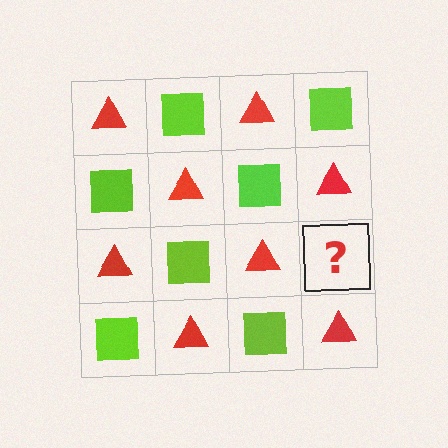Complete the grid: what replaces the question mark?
The question mark should be replaced with a lime square.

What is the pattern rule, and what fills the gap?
The rule is that it alternates red triangle and lime square in a checkerboard pattern. The gap should be filled with a lime square.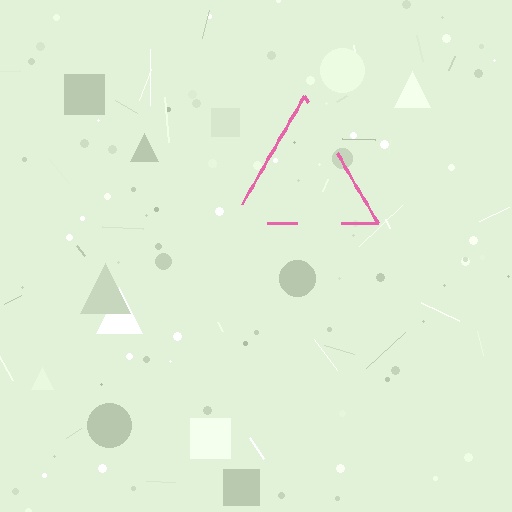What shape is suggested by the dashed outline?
The dashed outline suggests a triangle.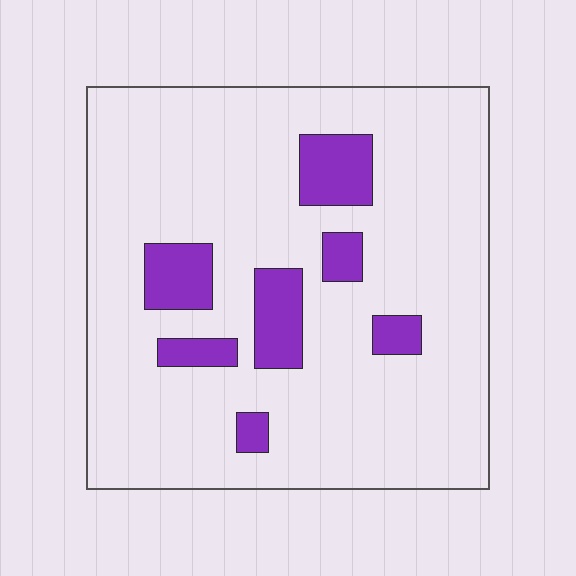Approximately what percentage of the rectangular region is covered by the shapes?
Approximately 15%.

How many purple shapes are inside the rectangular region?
7.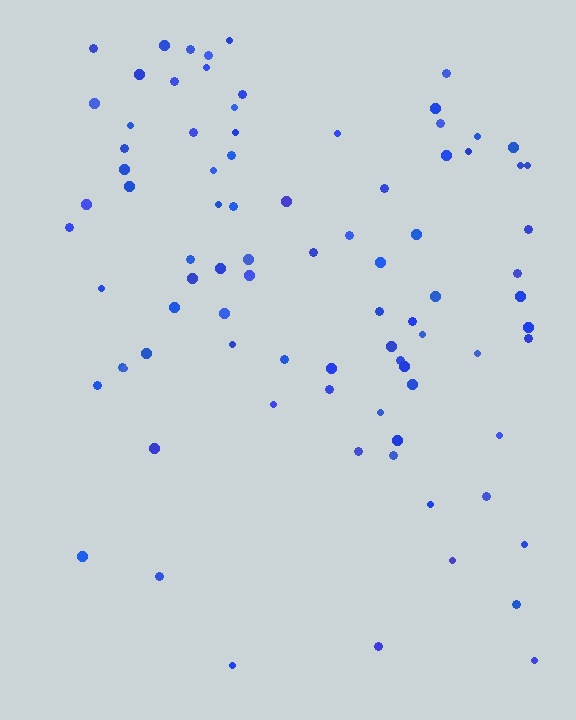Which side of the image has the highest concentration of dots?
The top.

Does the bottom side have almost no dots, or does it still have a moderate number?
Still a moderate number, just noticeably fewer than the top.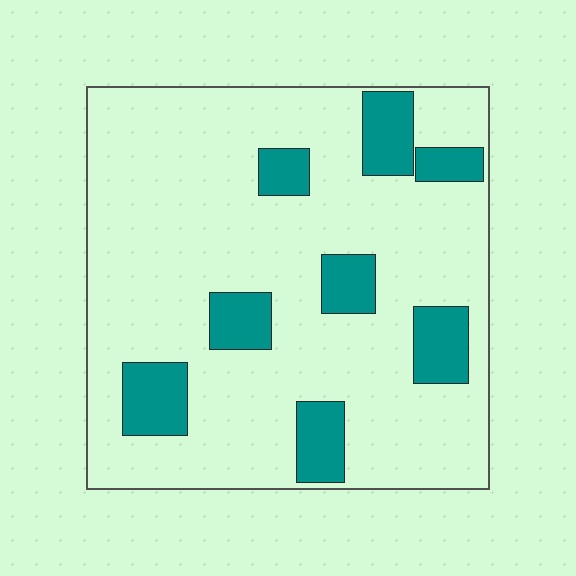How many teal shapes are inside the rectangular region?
8.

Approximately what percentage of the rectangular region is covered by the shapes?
Approximately 20%.